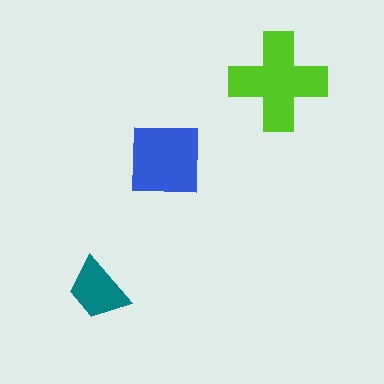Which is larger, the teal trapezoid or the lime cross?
The lime cross.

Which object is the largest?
The lime cross.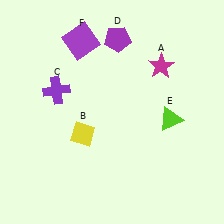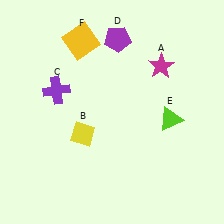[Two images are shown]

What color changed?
The square (F) changed from purple in Image 1 to yellow in Image 2.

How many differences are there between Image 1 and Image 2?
There is 1 difference between the two images.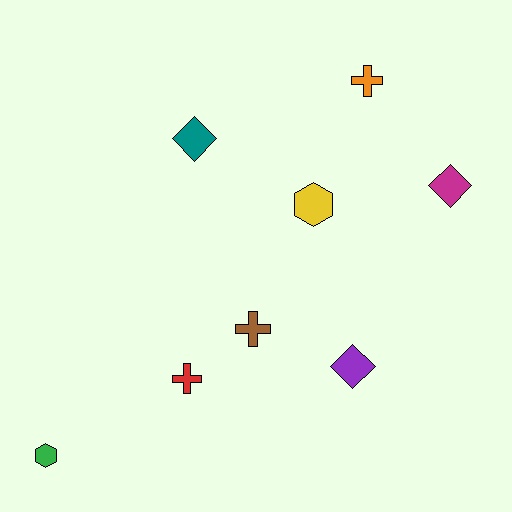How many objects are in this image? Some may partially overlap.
There are 8 objects.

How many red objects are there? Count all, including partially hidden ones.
There is 1 red object.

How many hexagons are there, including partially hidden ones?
There are 2 hexagons.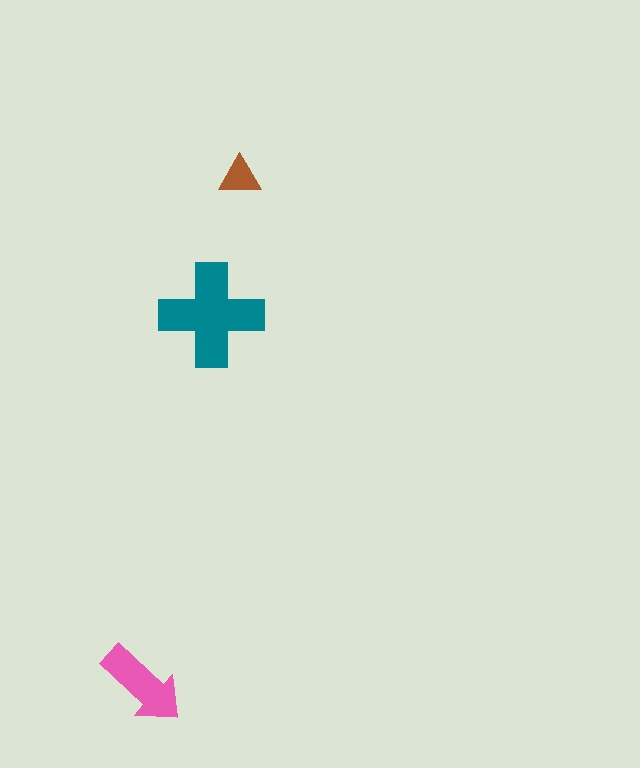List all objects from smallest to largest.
The brown triangle, the pink arrow, the teal cross.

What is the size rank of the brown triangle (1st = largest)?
3rd.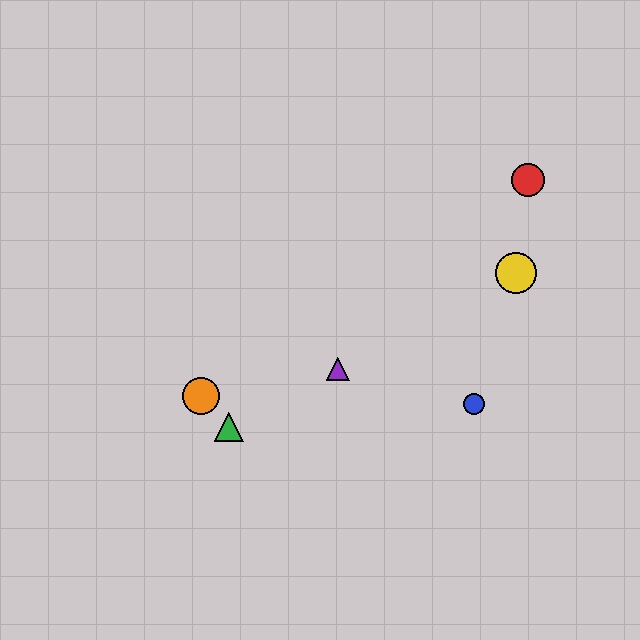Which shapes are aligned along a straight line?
The green triangle, the yellow circle, the purple triangle are aligned along a straight line.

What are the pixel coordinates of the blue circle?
The blue circle is at (474, 404).